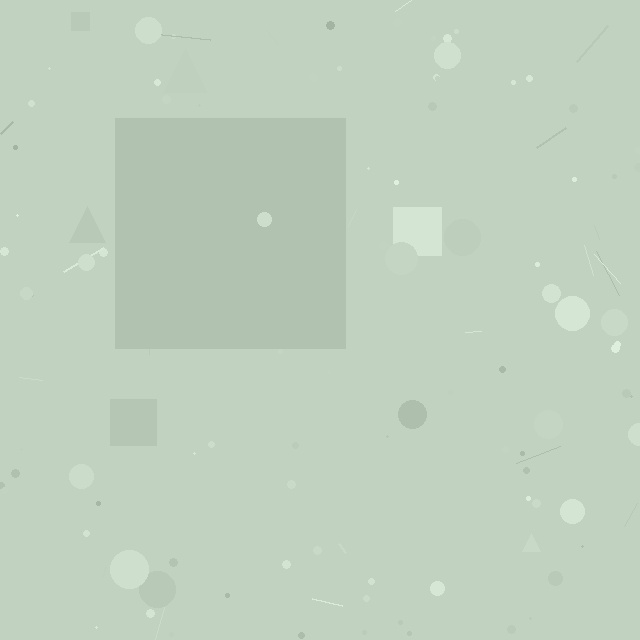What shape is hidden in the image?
A square is hidden in the image.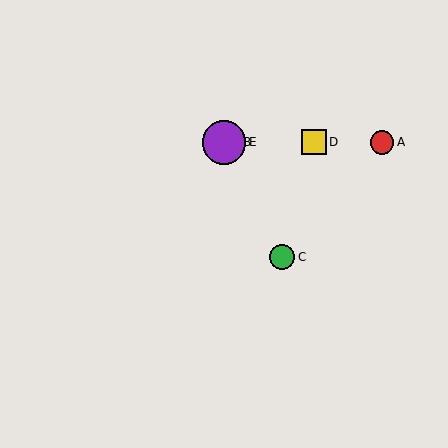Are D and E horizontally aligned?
Yes, both are at y≈142.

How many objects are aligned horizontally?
4 objects (A, B, D, E) are aligned horizontally.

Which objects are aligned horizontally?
Objects A, B, D, E are aligned horizontally.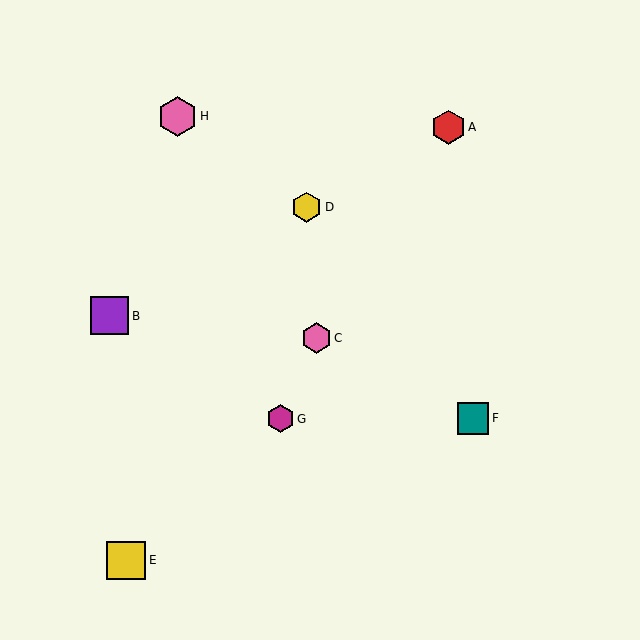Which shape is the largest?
The pink hexagon (labeled H) is the largest.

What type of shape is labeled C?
Shape C is a pink hexagon.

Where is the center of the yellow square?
The center of the yellow square is at (126, 560).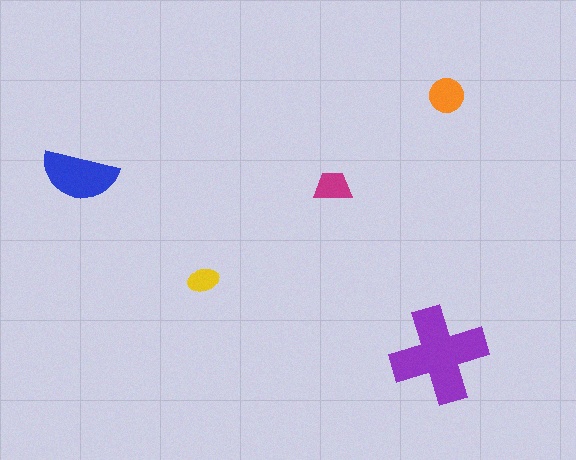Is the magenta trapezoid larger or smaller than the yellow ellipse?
Larger.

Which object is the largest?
The purple cross.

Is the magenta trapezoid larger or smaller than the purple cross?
Smaller.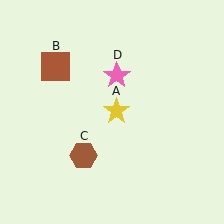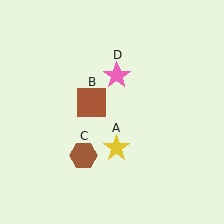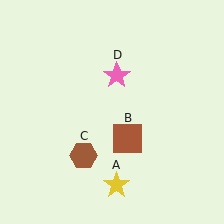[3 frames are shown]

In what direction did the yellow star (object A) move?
The yellow star (object A) moved down.